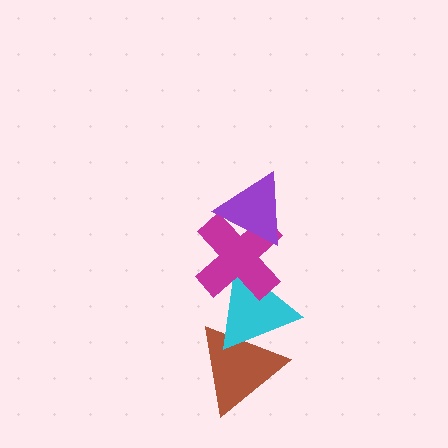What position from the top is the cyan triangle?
The cyan triangle is 3rd from the top.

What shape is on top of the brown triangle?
The cyan triangle is on top of the brown triangle.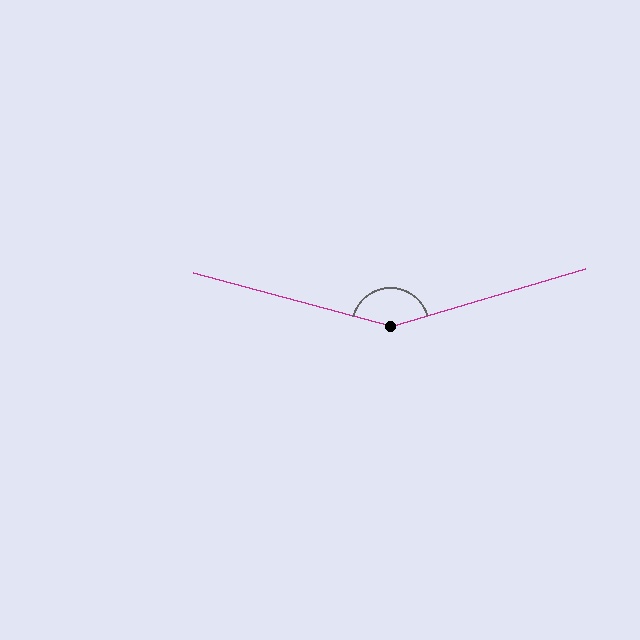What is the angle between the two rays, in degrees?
Approximately 149 degrees.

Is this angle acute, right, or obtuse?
It is obtuse.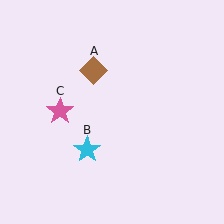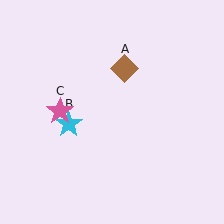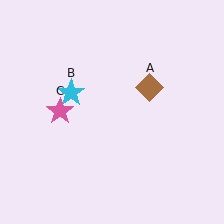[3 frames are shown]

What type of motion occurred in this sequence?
The brown diamond (object A), cyan star (object B) rotated clockwise around the center of the scene.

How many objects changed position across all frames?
2 objects changed position: brown diamond (object A), cyan star (object B).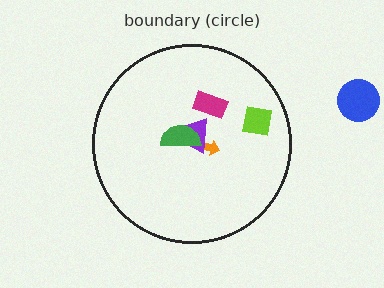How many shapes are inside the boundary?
5 inside, 1 outside.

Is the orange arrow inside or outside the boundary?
Inside.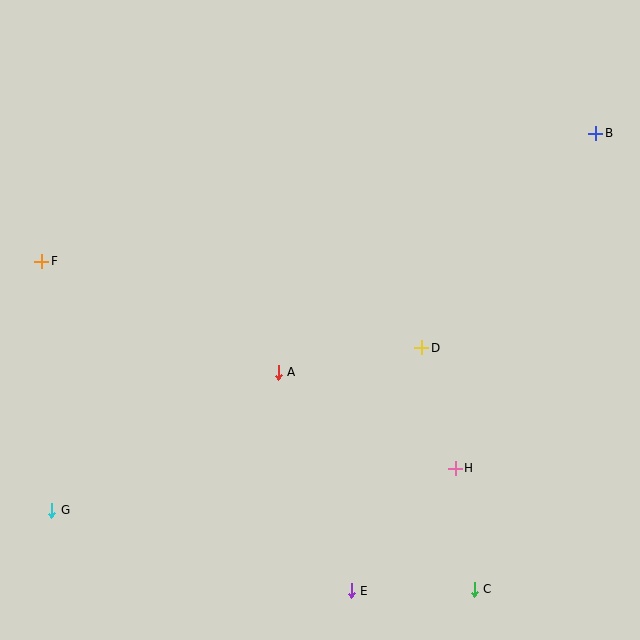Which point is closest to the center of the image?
Point A at (278, 372) is closest to the center.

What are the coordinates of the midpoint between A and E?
The midpoint between A and E is at (315, 481).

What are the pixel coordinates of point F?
Point F is at (42, 261).